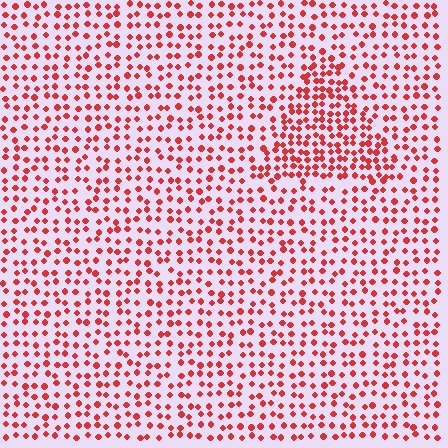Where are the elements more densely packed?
The elements are more densely packed inside the triangle boundary.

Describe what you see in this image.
The image contains small red elements arranged at two different densities. A triangle-shaped region is visible where the elements are more densely packed than the surrounding area.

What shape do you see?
I see a triangle.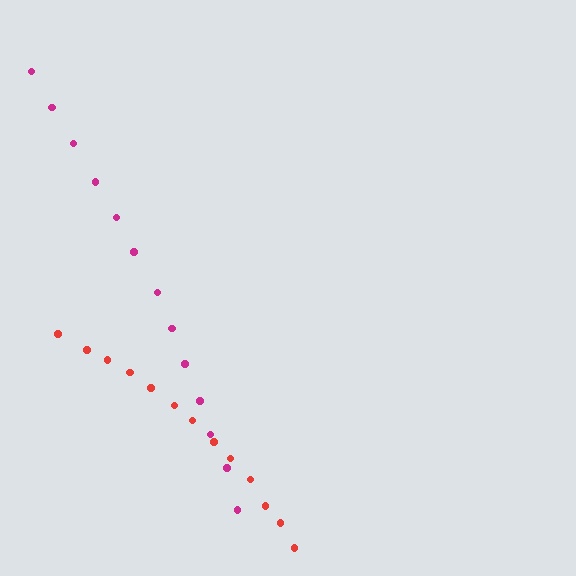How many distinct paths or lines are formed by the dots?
There are 2 distinct paths.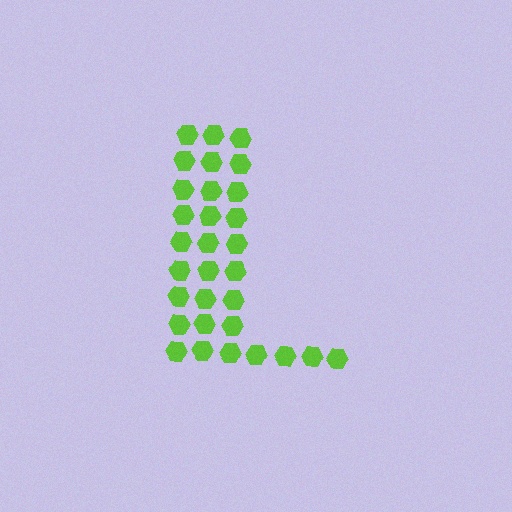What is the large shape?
The large shape is the letter L.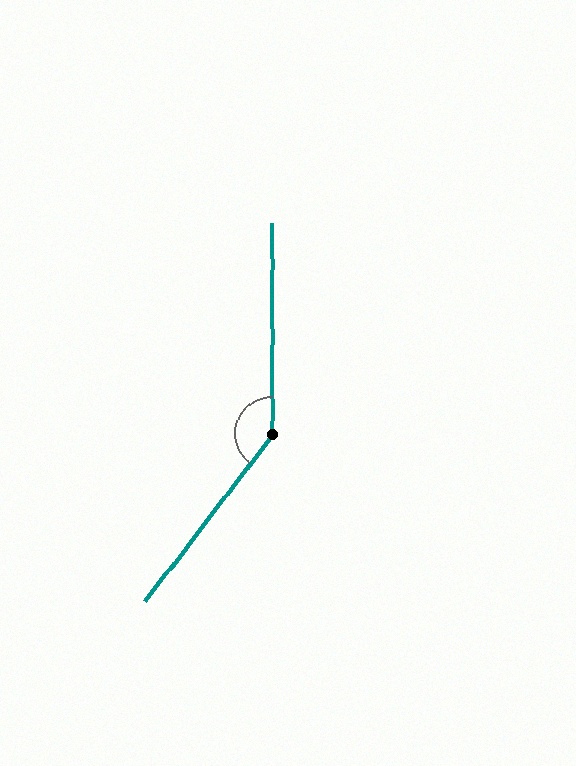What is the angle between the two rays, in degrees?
Approximately 143 degrees.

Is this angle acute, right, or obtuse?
It is obtuse.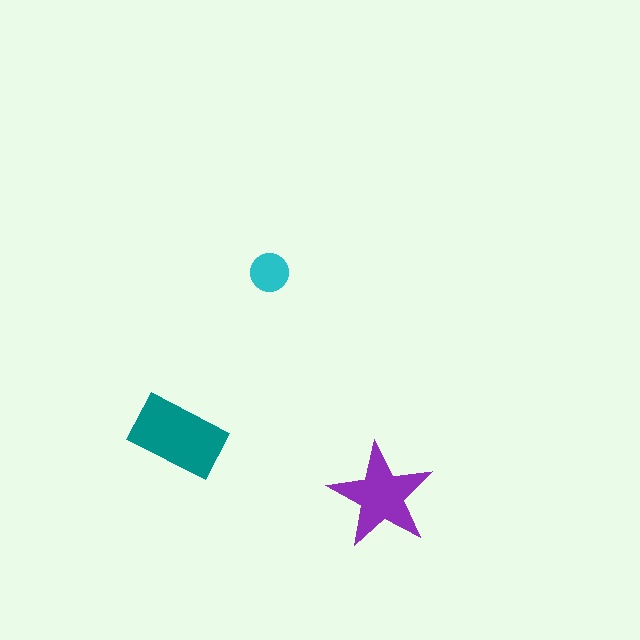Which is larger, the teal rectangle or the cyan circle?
The teal rectangle.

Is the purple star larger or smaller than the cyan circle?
Larger.